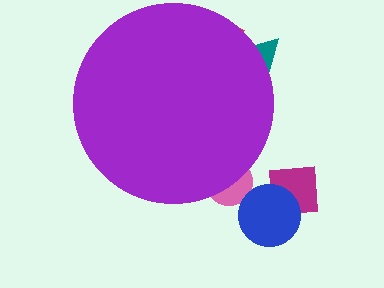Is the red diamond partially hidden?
Yes, the red diamond is partially hidden behind the purple circle.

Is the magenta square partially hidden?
No, the magenta square is fully visible.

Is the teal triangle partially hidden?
Yes, the teal triangle is partially hidden behind the purple circle.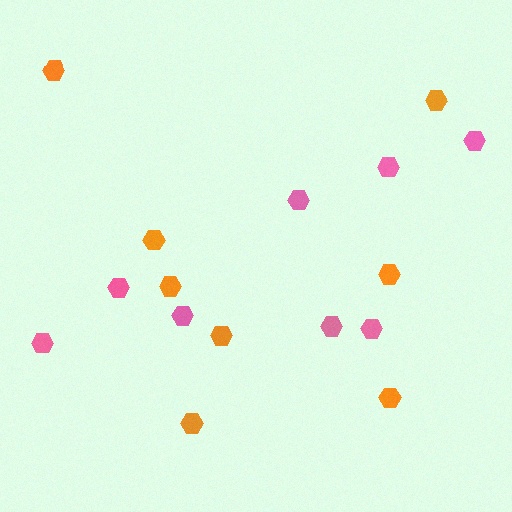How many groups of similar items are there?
There are 2 groups: one group of orange hexagons (8) and one group of pink hexagons (8).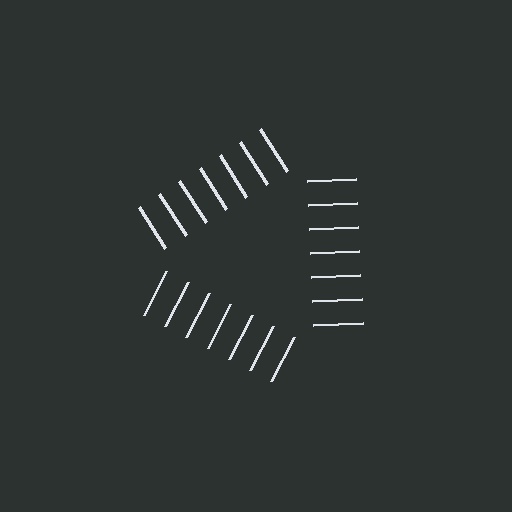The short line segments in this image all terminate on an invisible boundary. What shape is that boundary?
An illusory triangle — the line segments terminate on its edges but no continuous stroke is drawn.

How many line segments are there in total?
21 — 7 along each of the 3 edges.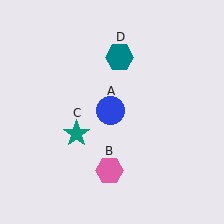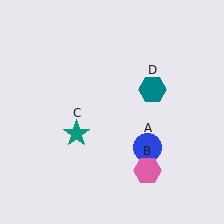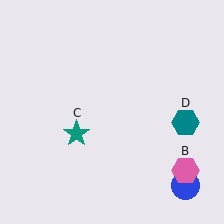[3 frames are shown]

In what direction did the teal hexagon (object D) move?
The teal hexagon (object D) moved down and to the right.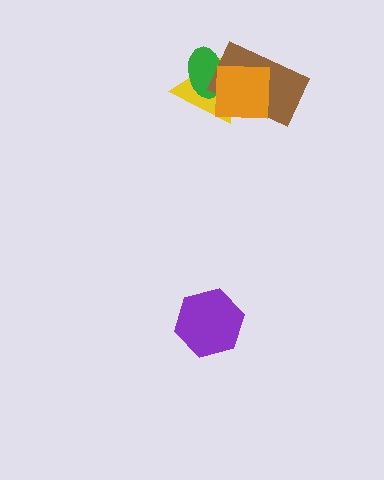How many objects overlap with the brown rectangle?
3 objects overlap with the brown rectangle.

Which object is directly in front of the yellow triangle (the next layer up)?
The green ellipse is directly in front of the yellow triangle.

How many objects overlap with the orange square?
3 objects overlap with the orange square.